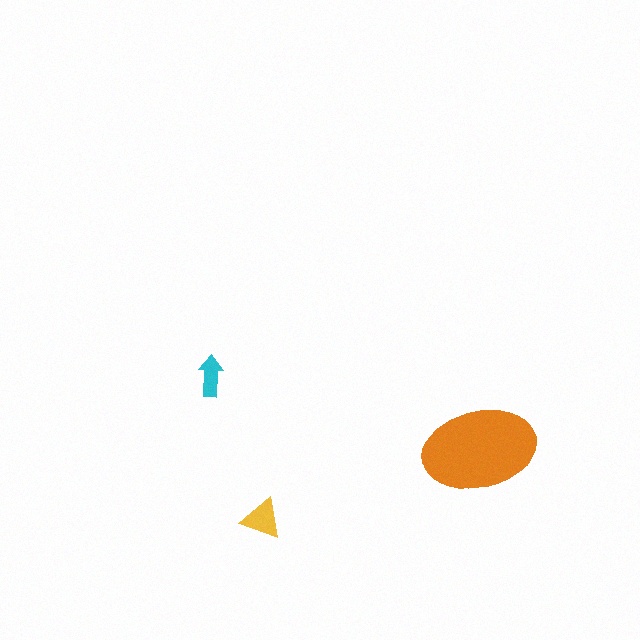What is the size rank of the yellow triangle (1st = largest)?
2nd.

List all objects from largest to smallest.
The orange ellipse, the yellow triangle, the cyan arrow.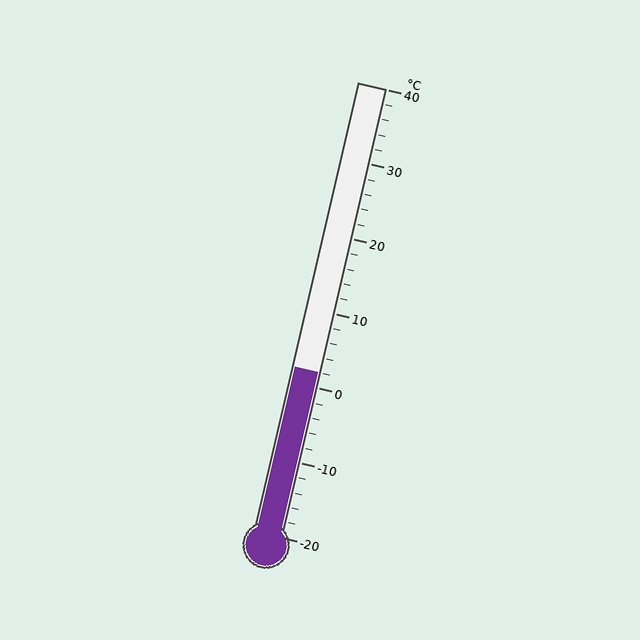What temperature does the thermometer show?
The thermometer shows approximately 2°C.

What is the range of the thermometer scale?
The thermometer scale ranges from -20°C to 40°C.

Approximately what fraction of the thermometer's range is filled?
The thermometer is filled to approximately 35% of its range.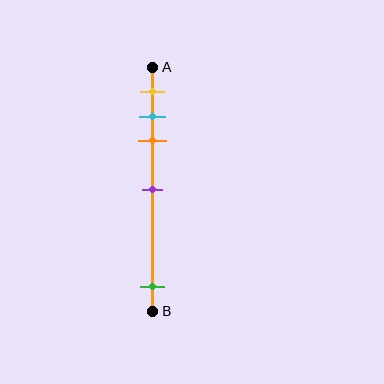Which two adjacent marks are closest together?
The cyan and orange marks are the closest adjacent pair.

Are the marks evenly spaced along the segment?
No, the marks are not evenly spaced.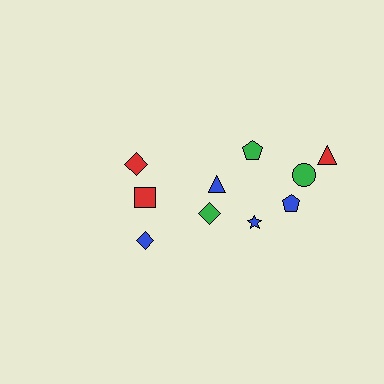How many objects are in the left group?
There are 3 objects.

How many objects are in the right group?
There are 7 objects.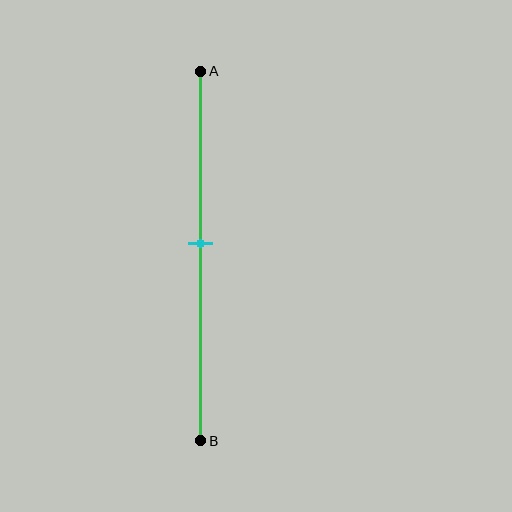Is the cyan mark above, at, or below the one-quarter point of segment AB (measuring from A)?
The cyan mark is below the one-quarter point of segment AB.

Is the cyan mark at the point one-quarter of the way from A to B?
No, the mark is at about 45% from A, not at the 25% one-quarter point.